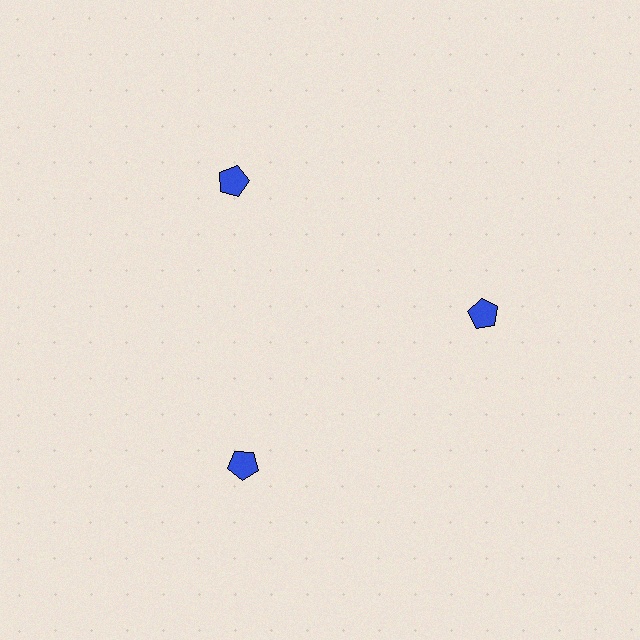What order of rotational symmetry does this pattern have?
This pattern has 3-fold rotational symmetry.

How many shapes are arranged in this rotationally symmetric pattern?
There are 3 shapes, arranged in 3 groups of 1.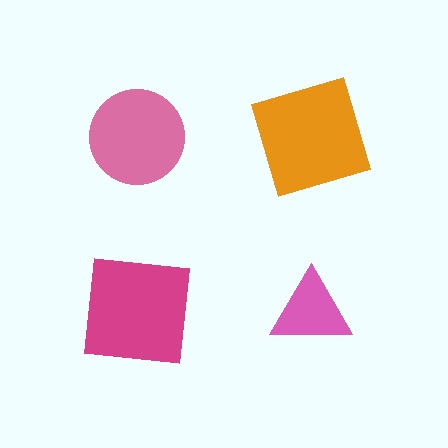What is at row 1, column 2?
An orange square.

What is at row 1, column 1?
A pink circle.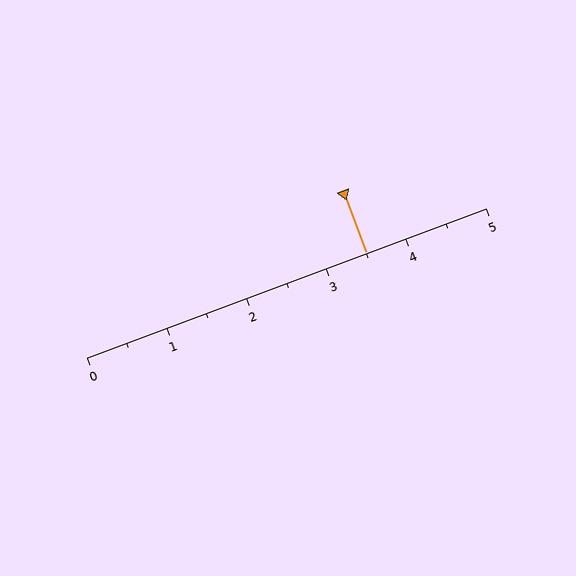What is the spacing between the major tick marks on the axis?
The major ticks are spaced 1 apart.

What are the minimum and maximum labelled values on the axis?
The axis runs from 0 to 5.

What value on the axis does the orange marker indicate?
The marker indicates approximately 3.5.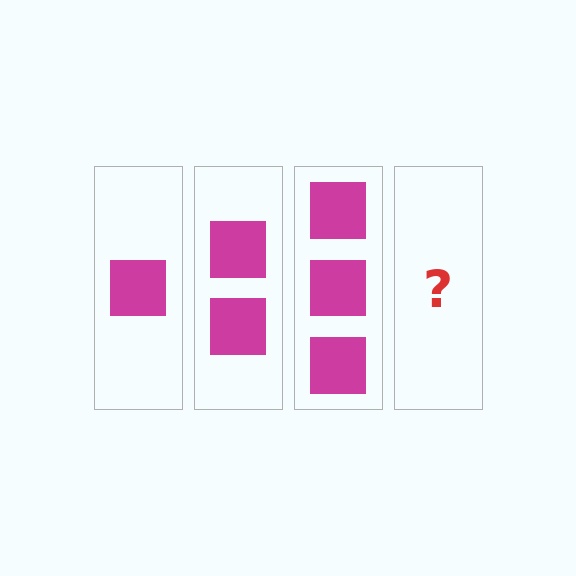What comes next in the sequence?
The next element should be 4 squares.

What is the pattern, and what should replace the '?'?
The pattern is that each step adds one more square. The '?' should be 4 squares.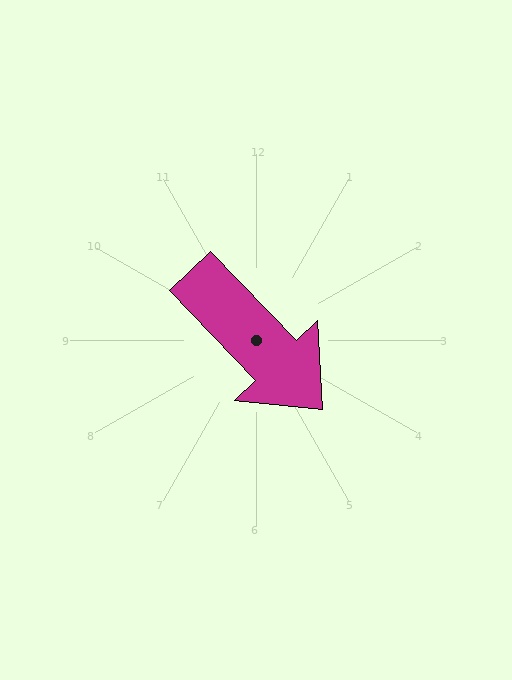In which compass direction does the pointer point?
Southeast.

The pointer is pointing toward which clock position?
Roughly 5 o'clock.